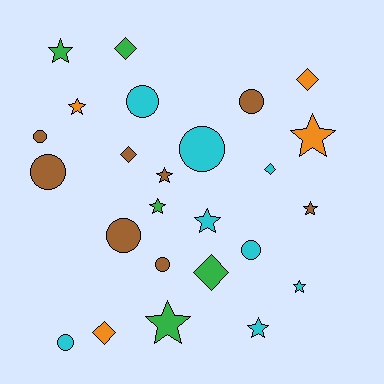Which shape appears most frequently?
Star, with 10 objects.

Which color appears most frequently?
Brown, with 8 objects.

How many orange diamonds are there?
There are 2 orange diamonds.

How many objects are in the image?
There are 25 objects.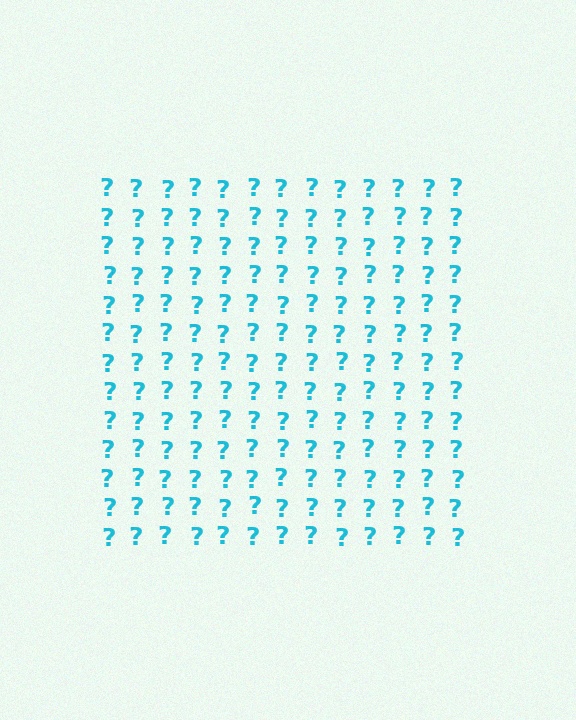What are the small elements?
The small elements are question marks.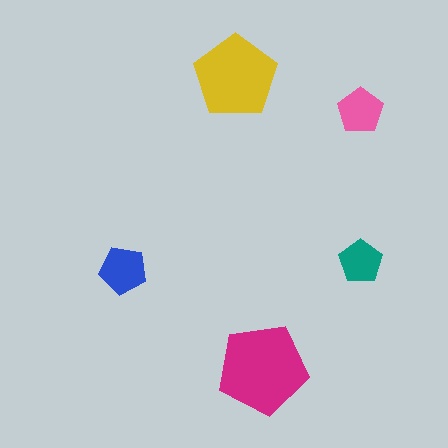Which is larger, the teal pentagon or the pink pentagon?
The pink one.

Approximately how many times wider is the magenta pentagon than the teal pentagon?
About 2 times wider.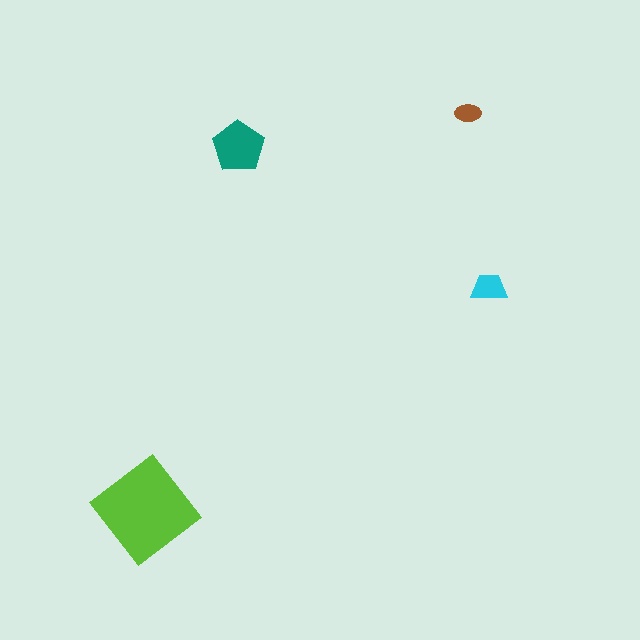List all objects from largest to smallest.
The lime diamond, the teal pentagon, the cyan trapezoid, the brown ellipse.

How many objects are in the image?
There are 4 objects in the image.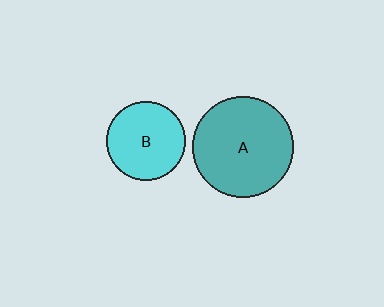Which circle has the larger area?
Circle A (teal).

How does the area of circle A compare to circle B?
Approximately 1.6 times.